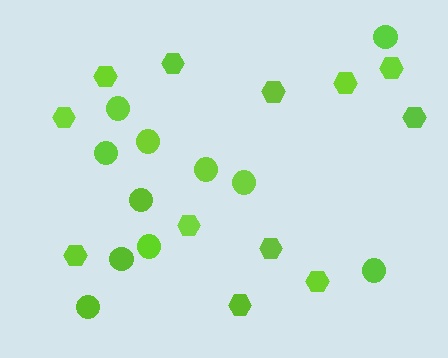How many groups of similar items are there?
There are 2 groups: one group of hexagons (12) and one group of circles (11).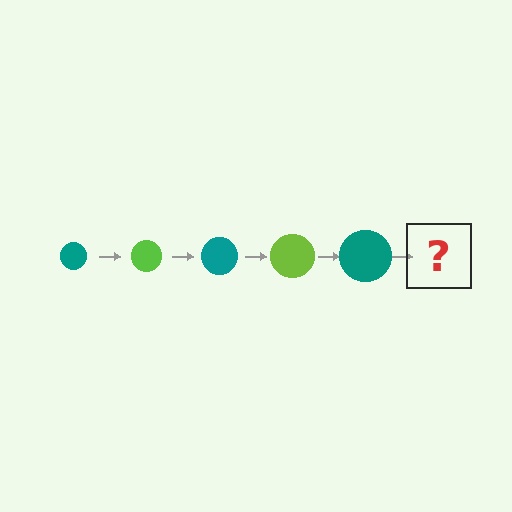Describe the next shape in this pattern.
It should be a lime circle, larger than the previous one.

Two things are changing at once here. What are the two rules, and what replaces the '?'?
The two rules are that the circle grows larger each step and the color cycles through teal and lime. The '?' should be a lime circle, larger than the previous one.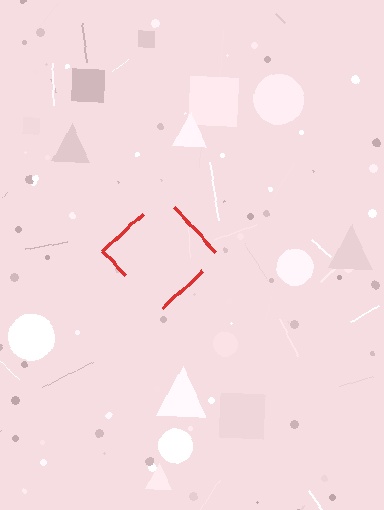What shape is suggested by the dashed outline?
The dashed outline suggests a diamond.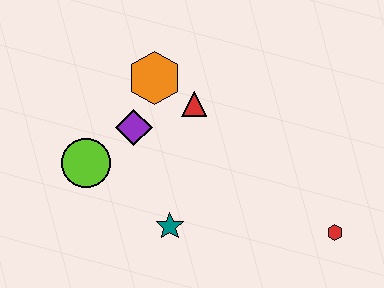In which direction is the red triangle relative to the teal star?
The red triangle is above the teal star.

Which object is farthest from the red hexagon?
The lime circle is farthest from the red hexagon.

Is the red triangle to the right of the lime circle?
Yes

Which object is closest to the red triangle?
The orange hexagon is closest to the red triangle.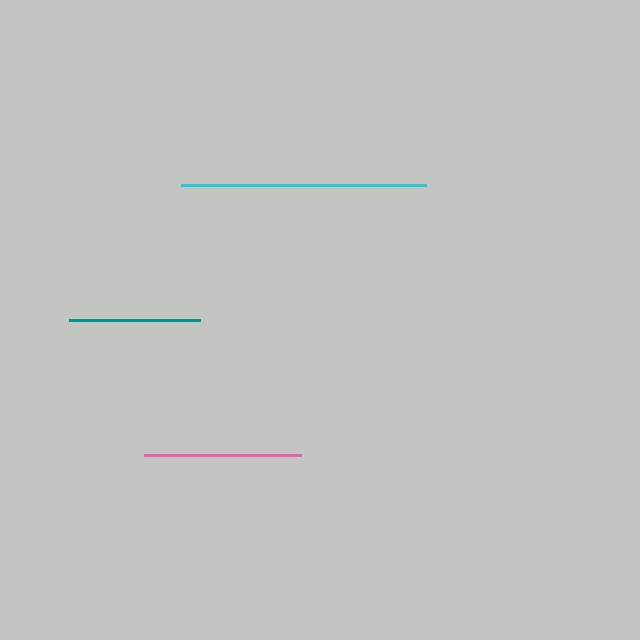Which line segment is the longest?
The cyan line is the longest at approximately 245 pixels.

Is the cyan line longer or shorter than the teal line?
The cyan line is longer than the teal line.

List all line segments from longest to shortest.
From longest to shortest: cyan, pink, teal.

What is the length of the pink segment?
The pink segment is approximately 157 pixels long.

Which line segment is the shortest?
The teal line is the shortest at approximately 132 pixels.